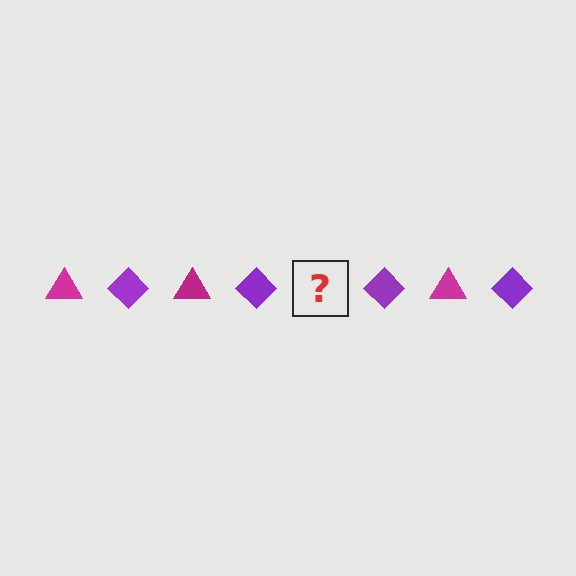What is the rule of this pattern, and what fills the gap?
The rule is that the pattern alternates between magenta triangle and purple diamond. The gap should be filled with a magenta triangle.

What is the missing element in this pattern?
The missing element is a magenta triangle.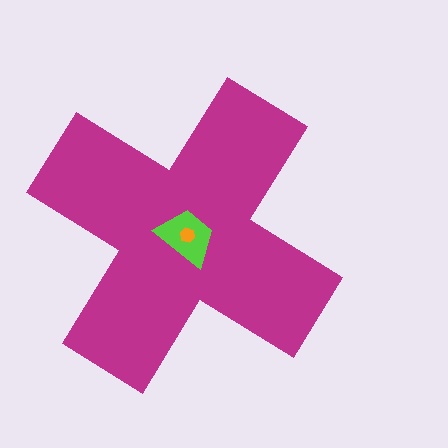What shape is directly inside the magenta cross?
The lime trapezoid.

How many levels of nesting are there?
3.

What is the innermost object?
The orange hexagon.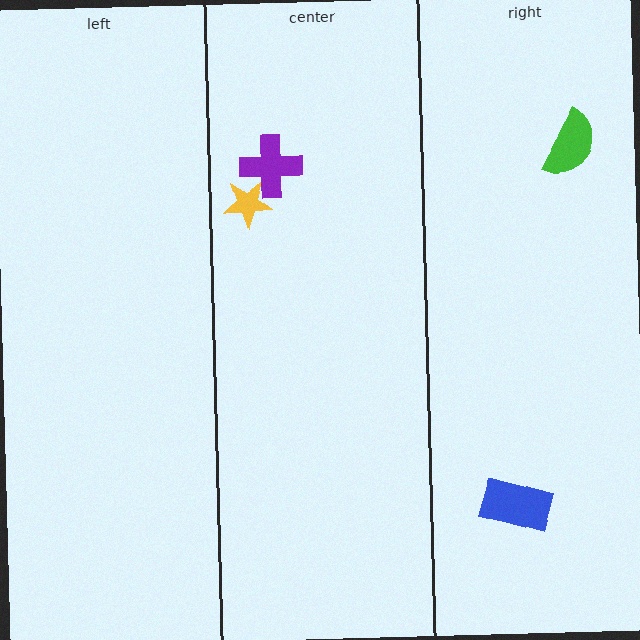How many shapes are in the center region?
2.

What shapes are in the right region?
The blue rectangle, the green semicircle.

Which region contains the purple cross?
The center region.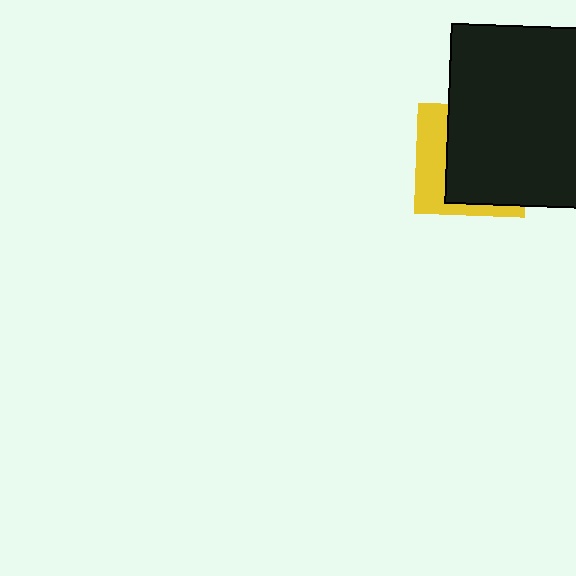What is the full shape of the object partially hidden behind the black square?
The partially hidden object is a yellow square.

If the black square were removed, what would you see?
You would see the complete yellow square.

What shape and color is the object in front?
The object in front is a black square.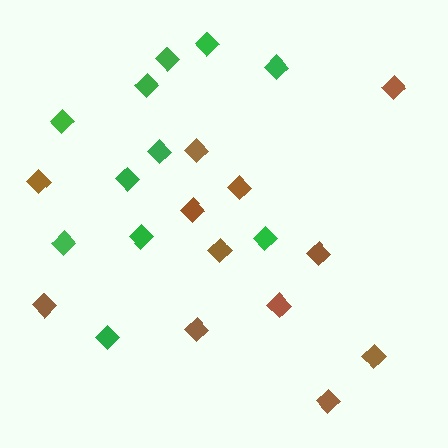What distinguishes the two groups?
There are 2 groups: one group of brown diamonds (12) and one group of green diamonds (11).